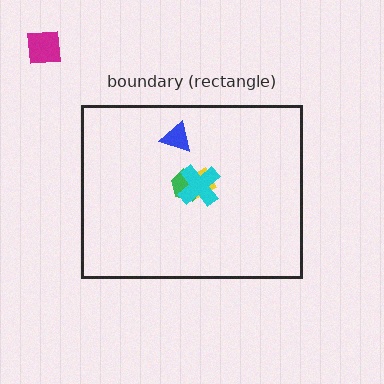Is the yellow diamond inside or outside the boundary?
Inside.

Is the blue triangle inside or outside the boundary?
Inside.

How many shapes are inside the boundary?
4 inside, 1 outside.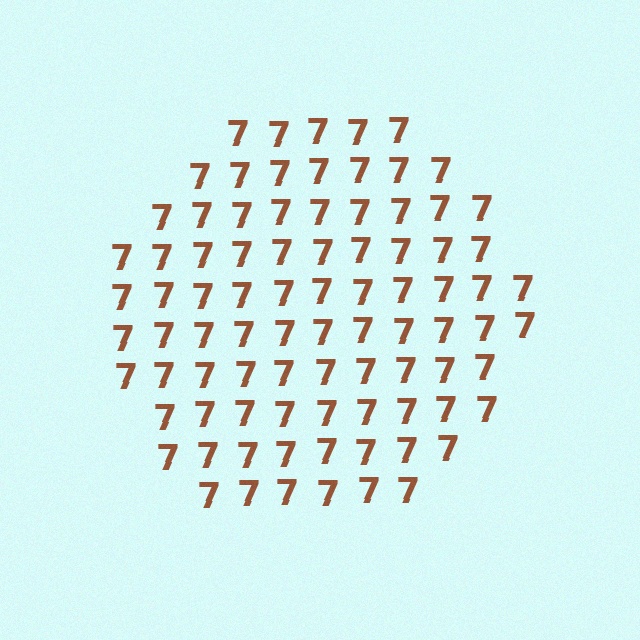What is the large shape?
The large shape is a circle.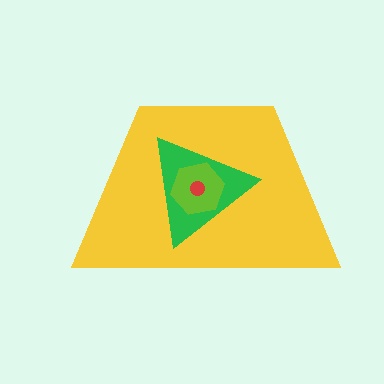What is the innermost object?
The red circle.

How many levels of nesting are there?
4.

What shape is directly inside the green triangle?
The lime hexagon.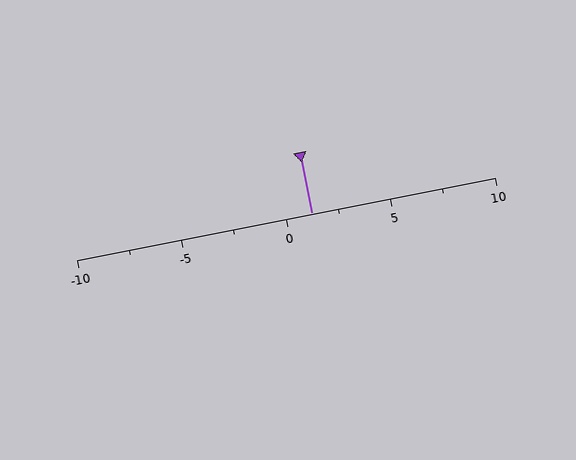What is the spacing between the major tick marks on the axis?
The major ticks are spaced 5 apart.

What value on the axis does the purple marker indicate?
The marker indicates approximately 1.2.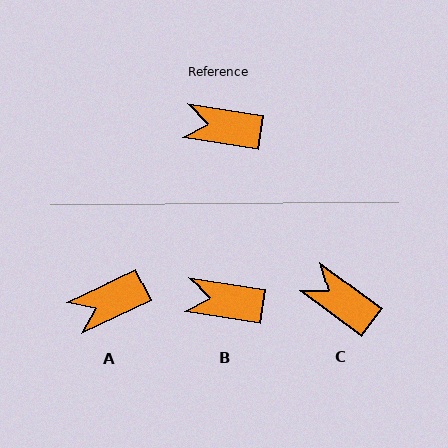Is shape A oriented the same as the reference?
No, it is off by about 34 degrees.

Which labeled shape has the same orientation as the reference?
B.